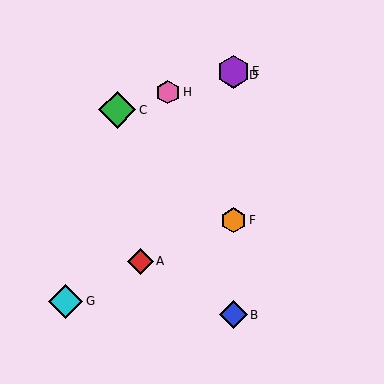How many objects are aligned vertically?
4 objects (B, D, E, F) are aligned vertically.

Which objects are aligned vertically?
Objects B, D, E, F are aligned vertically.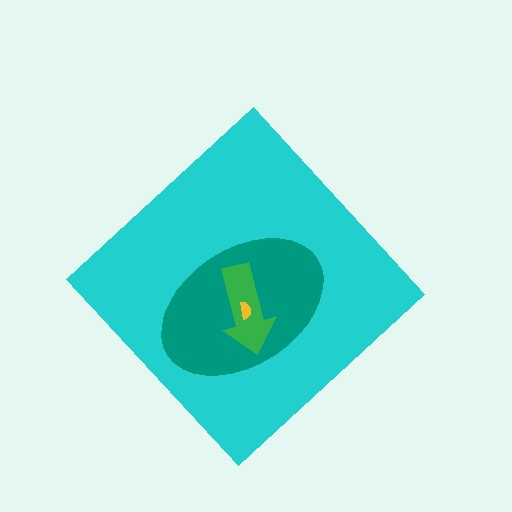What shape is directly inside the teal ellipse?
The green arrow.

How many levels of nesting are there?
4.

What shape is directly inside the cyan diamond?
The teal ellipse.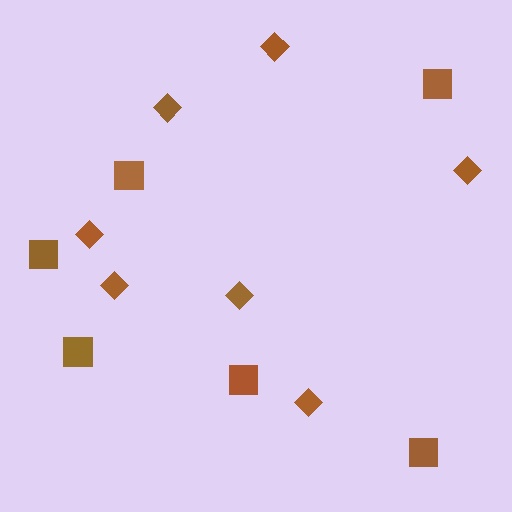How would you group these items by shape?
There are 2 groups: one group of diamonds (7) and one group of squares (6).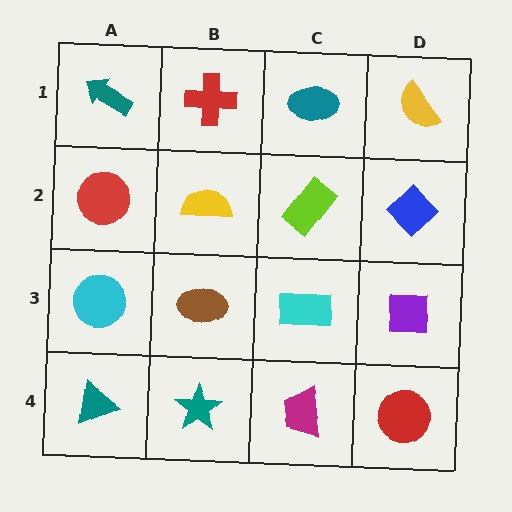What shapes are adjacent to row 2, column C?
A teal ellipse (row 1, column C), a cyan rectangle (row 3, column C), a yellow semicircle (row 2, column B), a blue diamond (row 2, column D).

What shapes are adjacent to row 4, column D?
A purple square (row 3, column D), a magenta trapezoid (row 4, column C).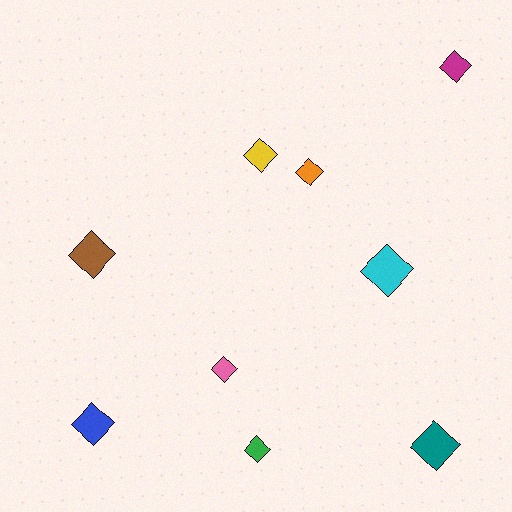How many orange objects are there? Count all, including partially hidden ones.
There is 1 orange object.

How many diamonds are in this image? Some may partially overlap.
There are 9 diamonds.